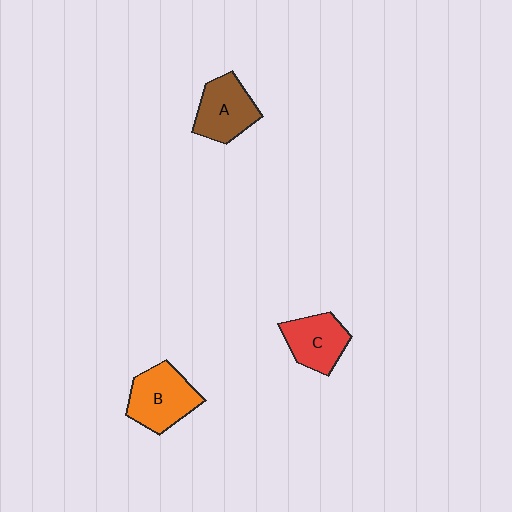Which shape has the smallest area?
Shape C (red).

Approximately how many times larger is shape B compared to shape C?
Approximately 1.2 times.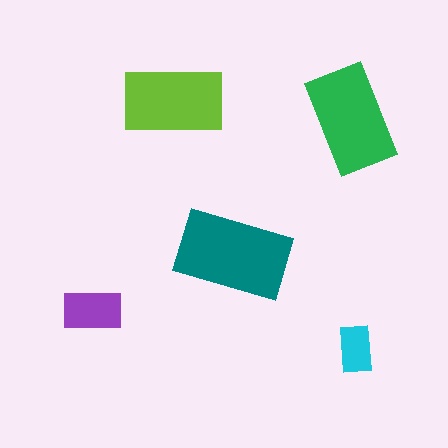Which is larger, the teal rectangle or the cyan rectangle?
The teal one.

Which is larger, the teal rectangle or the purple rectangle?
The teal one.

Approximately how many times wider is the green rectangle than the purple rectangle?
About 2 times wider.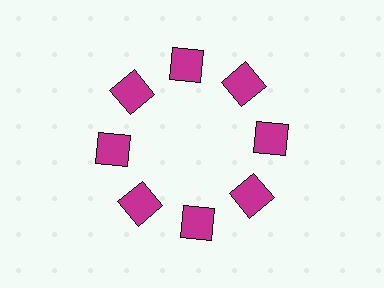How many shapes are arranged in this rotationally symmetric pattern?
There are 8 shapes, arranged in 8 groups of 1.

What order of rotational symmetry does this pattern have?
This pattern has 8-fold rotational symmetry.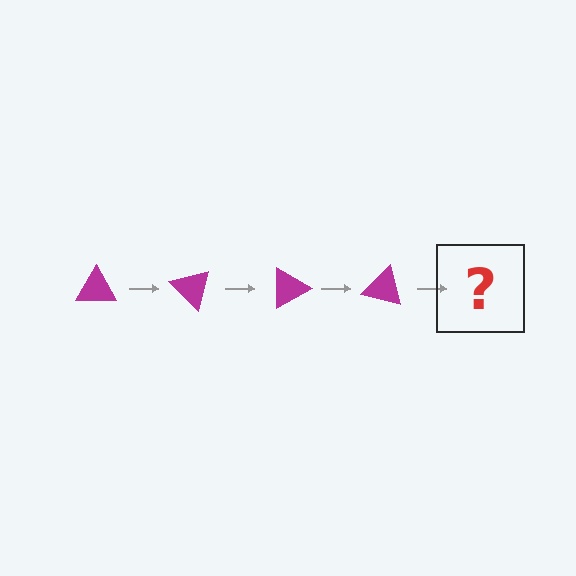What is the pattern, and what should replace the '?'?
The pattern is that the triangle rotates 45 degrees each step. The '?' should be a magenta triangle rotated 180 degrees.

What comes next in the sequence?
The next element should be a magenta triangle rotated 180 degrees.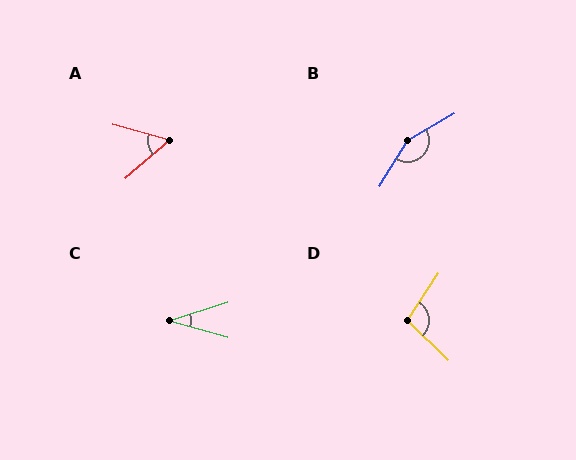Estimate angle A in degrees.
Approximately 57 degrees.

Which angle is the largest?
B, at approximately 151 degrees.